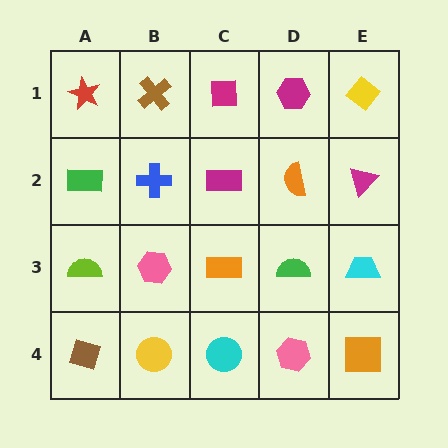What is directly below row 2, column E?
A cyan trapezoid.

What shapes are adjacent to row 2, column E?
A yellow diamond (row 1, column E), a cyan trapezoid (row 3, column E), an orange semicircle (row 2, column D).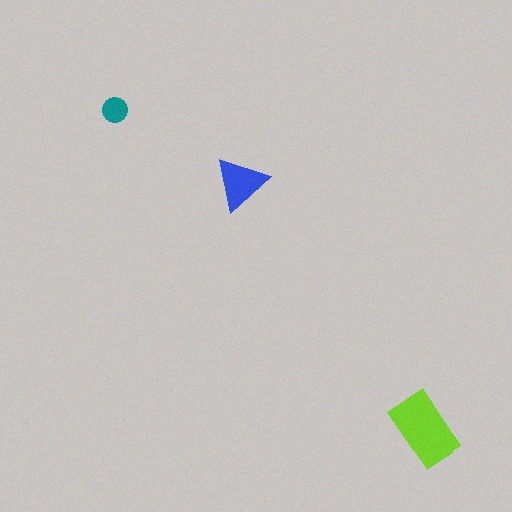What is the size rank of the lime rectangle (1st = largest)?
1st.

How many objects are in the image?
There are 3 objects in the image.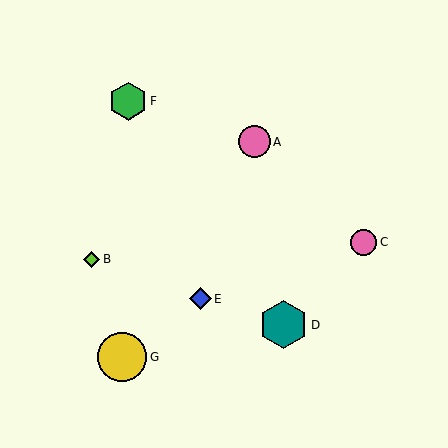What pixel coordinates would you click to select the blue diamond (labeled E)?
Click at (201, 299) to select the blue diamond E.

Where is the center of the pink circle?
The center of the pink circle is at (363, 242).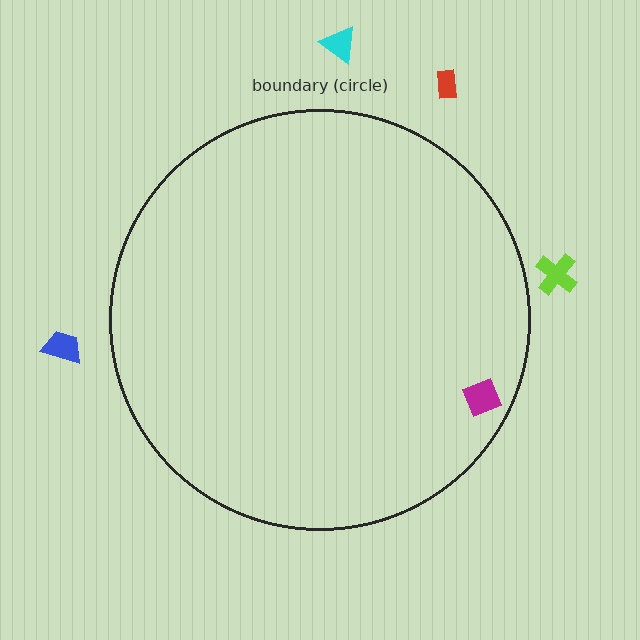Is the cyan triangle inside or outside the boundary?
Outside.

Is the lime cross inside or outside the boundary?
Outside.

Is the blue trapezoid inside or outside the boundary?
Outside.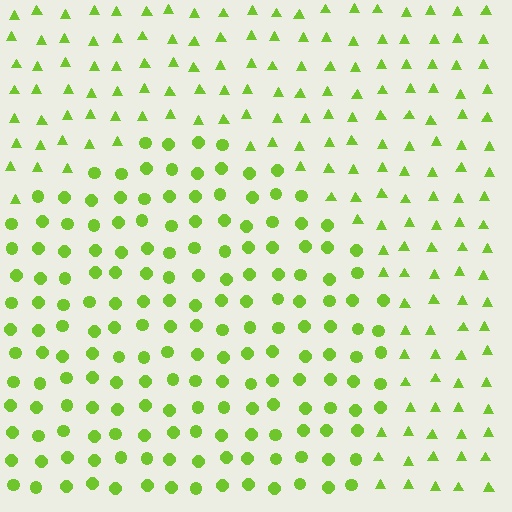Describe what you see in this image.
The image is filled with small lime elements arranged in a uniform grid. A circle-shaped region contains circles, while the surrounding area contains triangles. The boundary is defined purely by the change in element shape.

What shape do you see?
I see a circle.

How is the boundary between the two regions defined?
The boundary is defined by a change in element shape: circles inside vs. triangles outside. All elements share the same color and spacing.